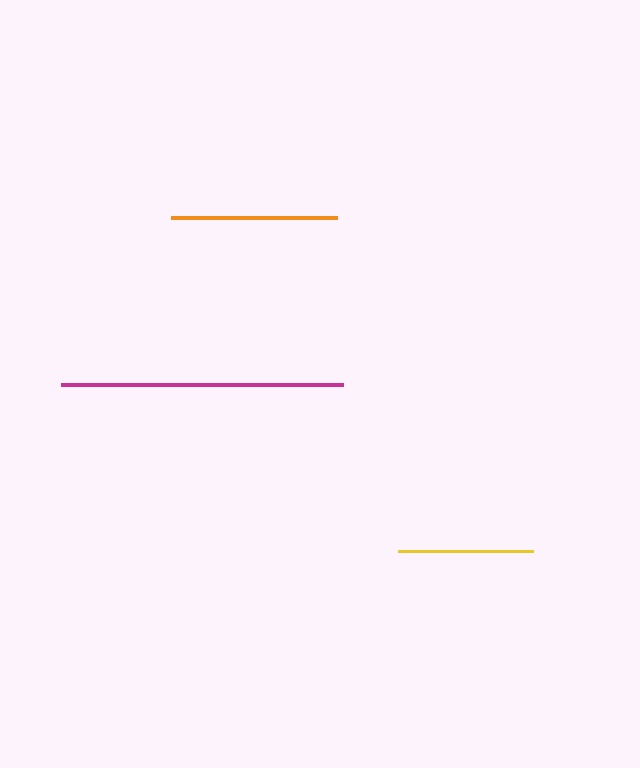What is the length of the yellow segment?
The yellow segment is approximately 135 pixels long.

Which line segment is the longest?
The magenta line is the longest at approximately 283 pixels.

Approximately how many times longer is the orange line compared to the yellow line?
The orange line is approximately 1.2 times the length of the yellow line.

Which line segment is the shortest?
The yellow line is the shortest at approximately 135 pixels.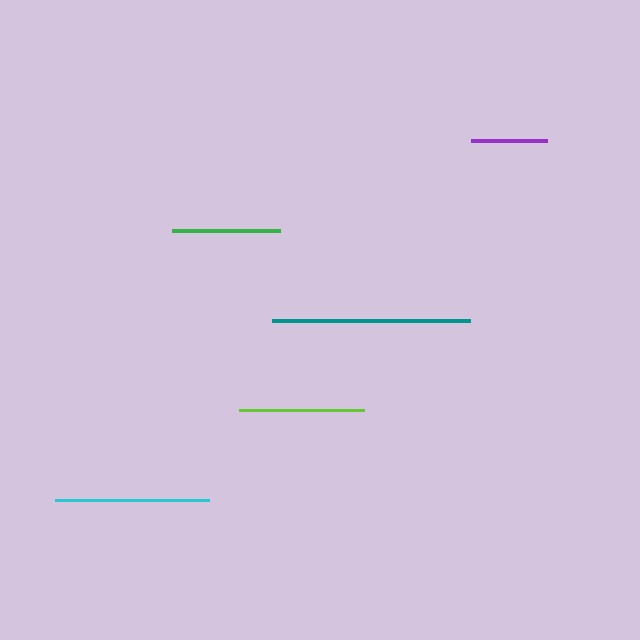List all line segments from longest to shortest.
From longest to shortest: teal, cyan, lime, green, purple.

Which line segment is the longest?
The teal line is the longest at approximately 198 pixels.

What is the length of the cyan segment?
The cyan segment is approximately 154 pixels long.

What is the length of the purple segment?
The purple segment is approximately 76 pixels long.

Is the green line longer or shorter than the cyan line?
The cyan line is longer than the green line.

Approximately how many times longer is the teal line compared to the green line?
The teal line is approximately 1.8 times the length of the green line.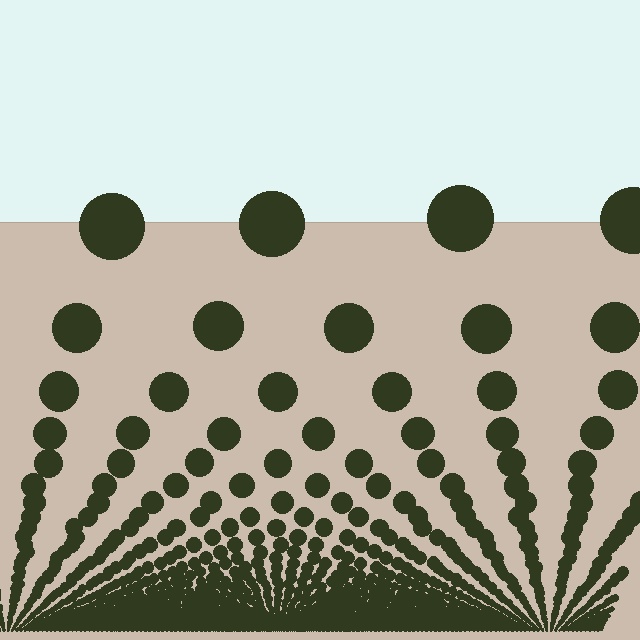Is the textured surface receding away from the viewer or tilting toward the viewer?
The surface appears to tilt toward the viewer. Texture elements get larger and sparser toward the top.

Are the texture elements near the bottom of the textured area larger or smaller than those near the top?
Smaller. The gradient is inverted — elements near the bottom are smaller and denser.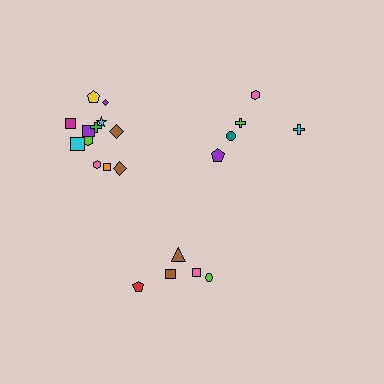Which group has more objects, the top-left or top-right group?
The top-left group.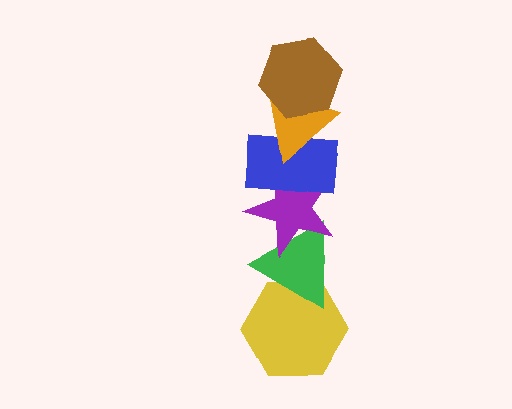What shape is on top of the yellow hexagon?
The green triangle is on top of the yellow hexagon.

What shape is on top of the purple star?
The blue rectangle is on top of the purple star.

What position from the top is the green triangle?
The green triangle is 5th from the top.